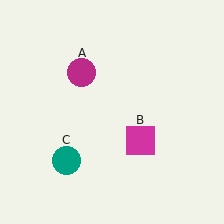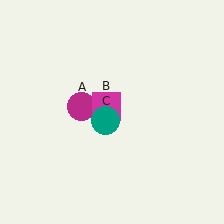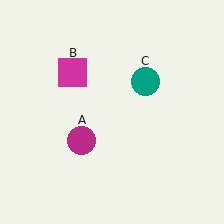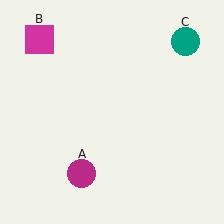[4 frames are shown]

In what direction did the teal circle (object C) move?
The teal circle (object C) moved up and to the right.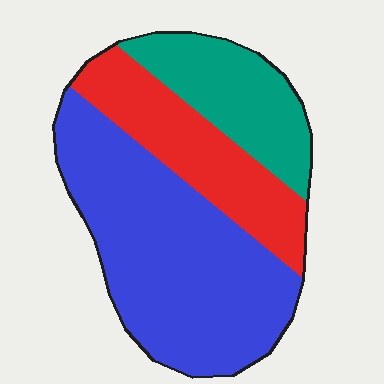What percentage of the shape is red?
Red covers 25% of the shape.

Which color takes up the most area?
Blue, at roughly 55%.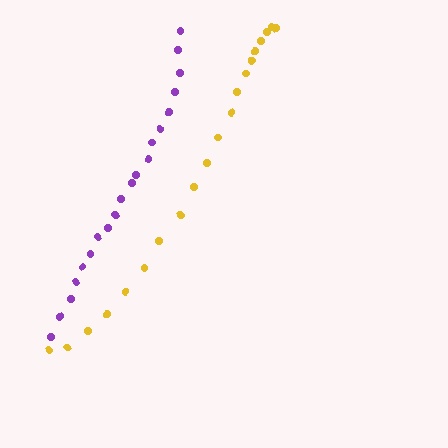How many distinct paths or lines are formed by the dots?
There are 2 distinct paths.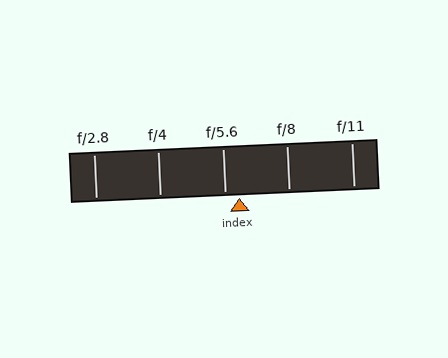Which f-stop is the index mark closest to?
The index mark is closest to f/5.6.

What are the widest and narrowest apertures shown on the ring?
The widest aperture shown is f/2.8 and the narrowest is f/11.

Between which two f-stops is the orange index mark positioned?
The index mark is between f/5.6 and f/8.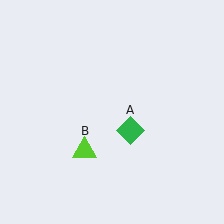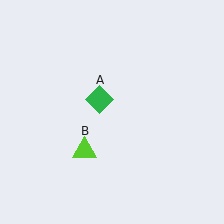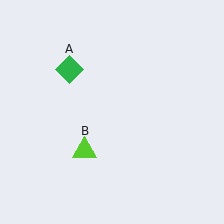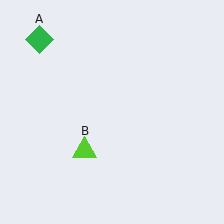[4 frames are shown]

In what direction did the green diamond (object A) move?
The green diamond (object A) moved up and to the left.